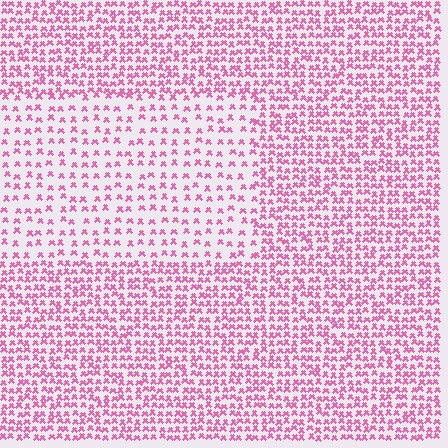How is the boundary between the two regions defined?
The boundary is defined by a change in element density (approximately 2.1x ratio). All elements are the same color, size, and shape.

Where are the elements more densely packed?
The elements are more densely packed outside the rectangle boundary.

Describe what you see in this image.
The image contains small pink elements arranged at two different densities. A rectangle-shaped region is visible where the elements are less densely packed than the surrounding area.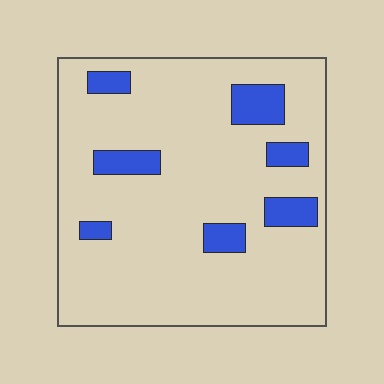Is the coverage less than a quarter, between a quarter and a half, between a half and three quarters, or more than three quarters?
Less than a quarter.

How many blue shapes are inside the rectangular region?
7.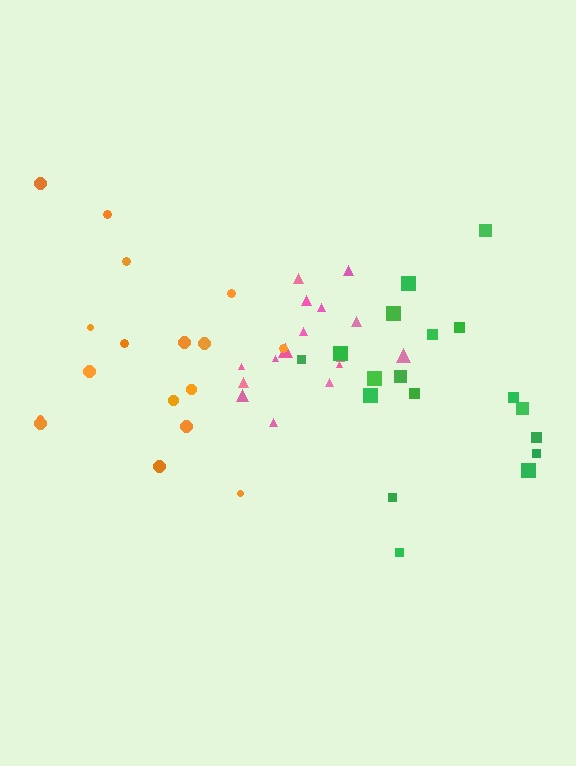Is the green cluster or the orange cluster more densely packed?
Green.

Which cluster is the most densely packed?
Pink.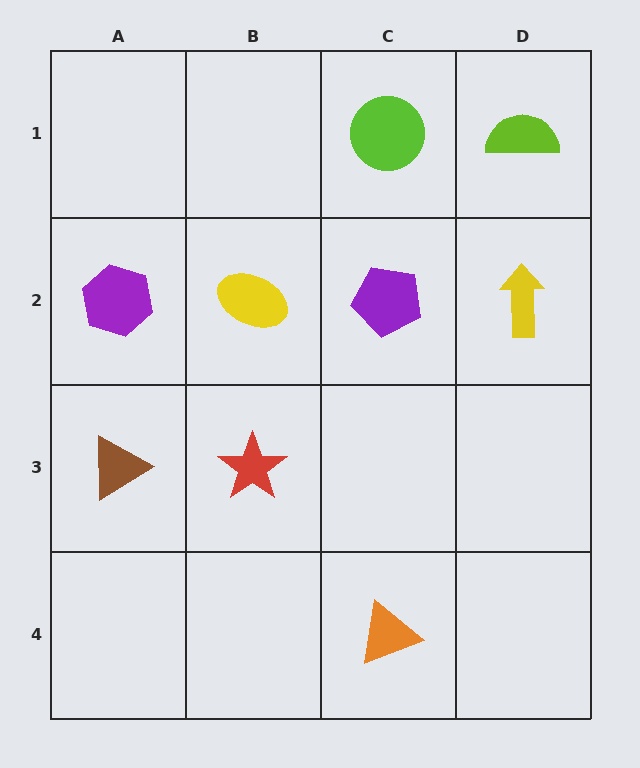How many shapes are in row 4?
1 shape.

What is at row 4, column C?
An orange triangle.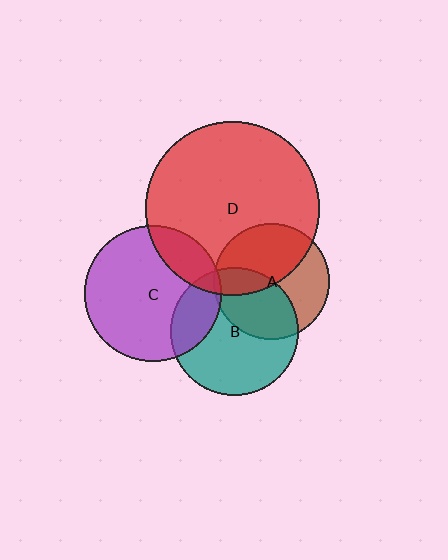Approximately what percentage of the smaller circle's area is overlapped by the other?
Approximately 15%.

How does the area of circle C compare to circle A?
Approximately 1.4 times.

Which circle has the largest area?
Circle D (red).